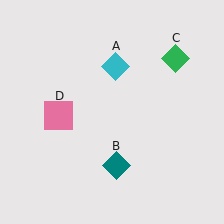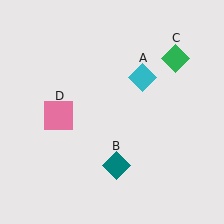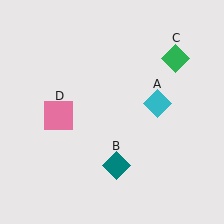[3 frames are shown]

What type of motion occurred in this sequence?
The cyan diamond (object A) rotated clockwise around the center of the scene.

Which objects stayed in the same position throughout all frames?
Teal diamond (object B) and green diamond (object C) and pink square (object D) remained stationary.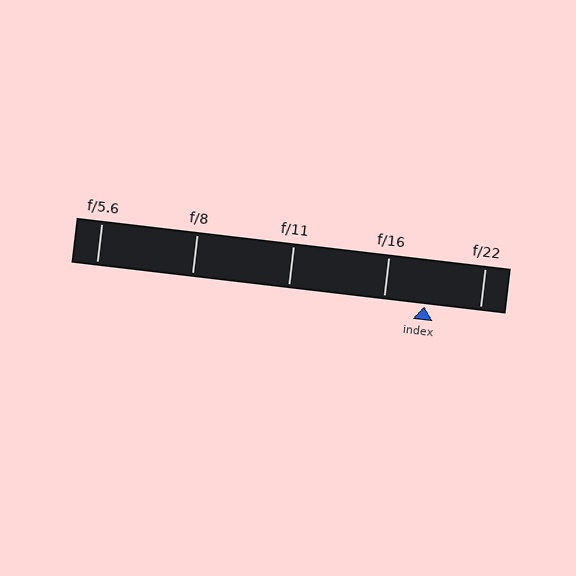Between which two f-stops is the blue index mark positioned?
The index mark is between f/16 and f/22.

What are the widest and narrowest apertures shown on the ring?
The widest aperture shown is f/5.6 and the narrowest is f/22.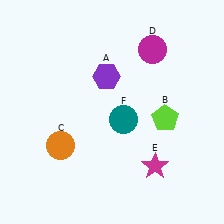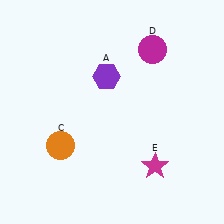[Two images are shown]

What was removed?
The lime pentagon (B), the teal circle (F) were removed in Image 2.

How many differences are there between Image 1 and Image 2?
There are 2 differences between the two images.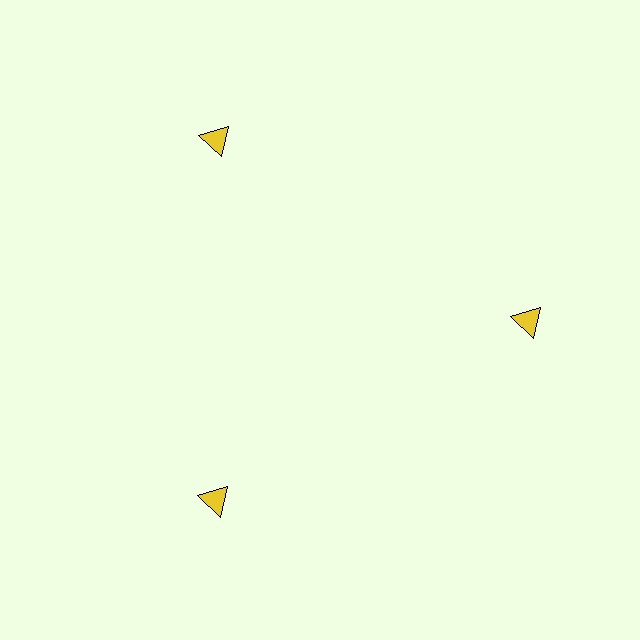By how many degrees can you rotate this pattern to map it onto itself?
The pattern maps onto itself every 120 degrees of rotation.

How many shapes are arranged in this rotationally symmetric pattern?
There are 3 shapes, arranged in 3 groups of 1.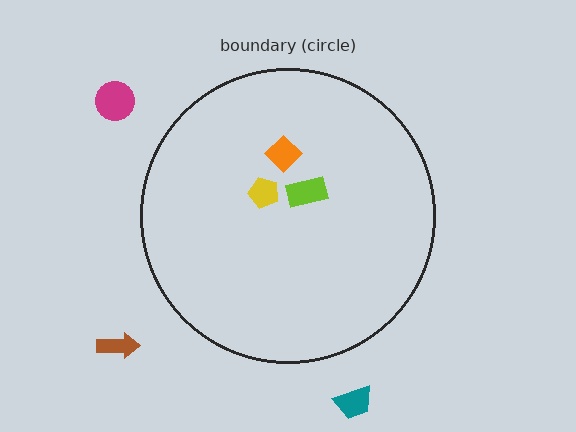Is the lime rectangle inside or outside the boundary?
Inside.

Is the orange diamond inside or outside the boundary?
Inside.